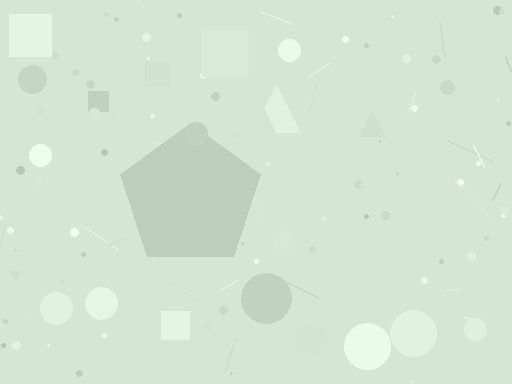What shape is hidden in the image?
A pentagon is hidden in the image.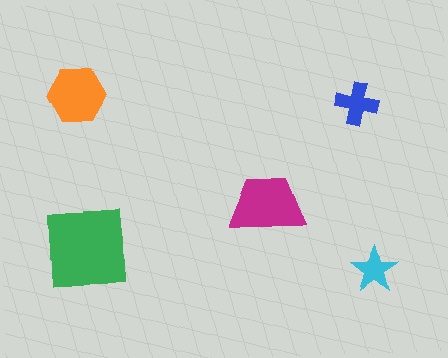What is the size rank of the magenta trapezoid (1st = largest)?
2nd.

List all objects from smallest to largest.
The cyan star, the blue cross, the orange hexagon, the magenta trapezoid, the green square.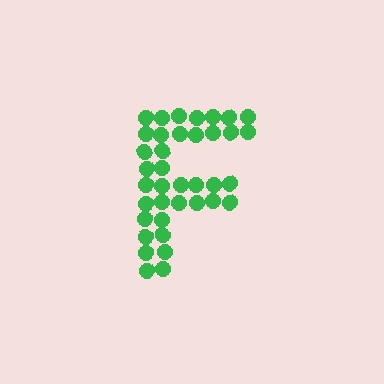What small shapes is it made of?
It is made of small circles.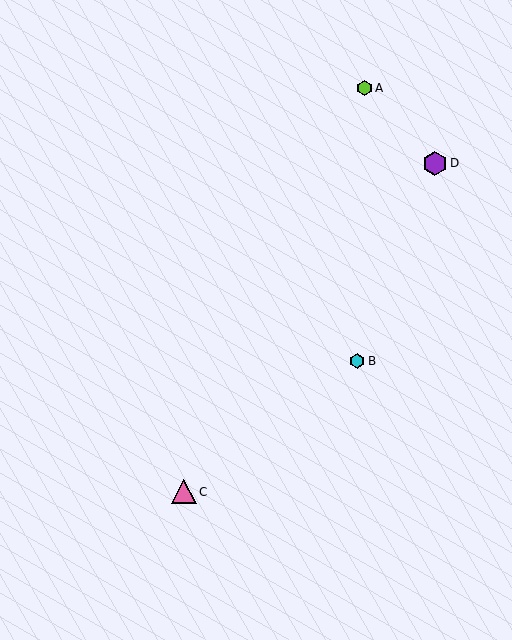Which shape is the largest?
The pink triangle (labeled C) is the largest.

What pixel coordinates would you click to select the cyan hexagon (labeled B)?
Click at (357, 361) to select the cyan hexagon B.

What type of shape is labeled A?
Shape A is a lime hexagon.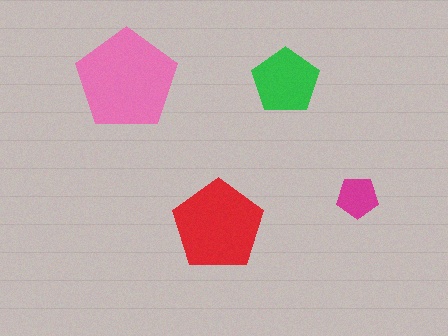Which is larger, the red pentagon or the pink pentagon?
The pink one.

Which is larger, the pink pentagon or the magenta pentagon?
The pink one.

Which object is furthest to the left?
The pink pentagon is leftmost.